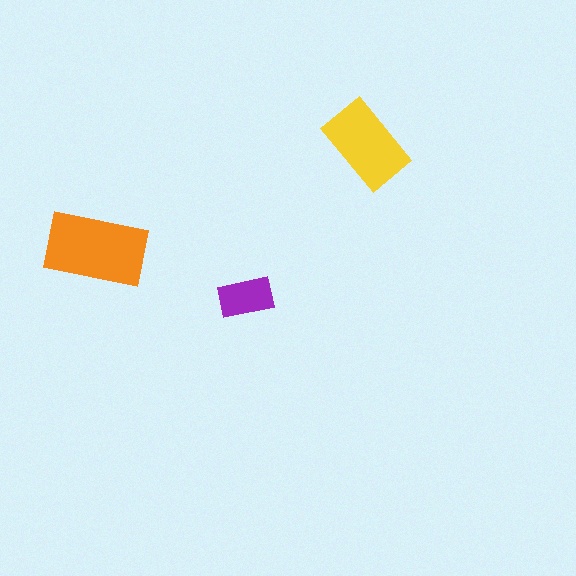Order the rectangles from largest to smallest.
the orange one, the yellow one, the purple one.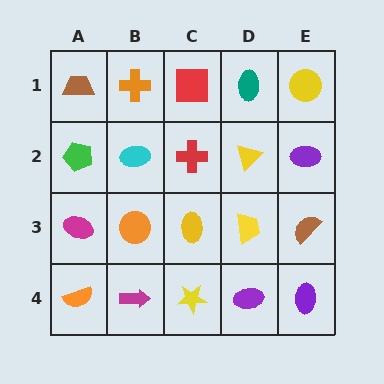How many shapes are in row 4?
5 shapes.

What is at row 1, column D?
A teal ellipse.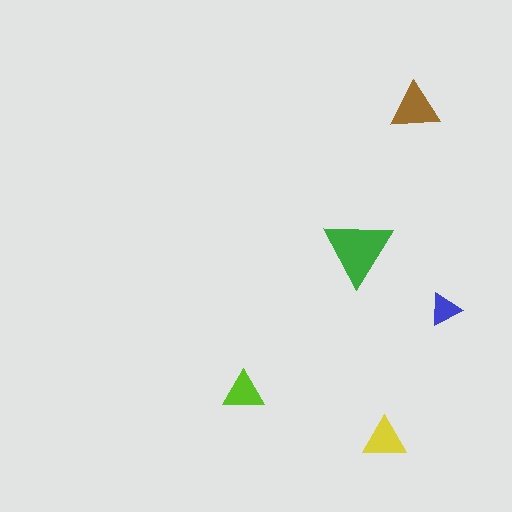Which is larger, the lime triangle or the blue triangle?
The lime one.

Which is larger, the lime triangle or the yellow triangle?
The yellow one.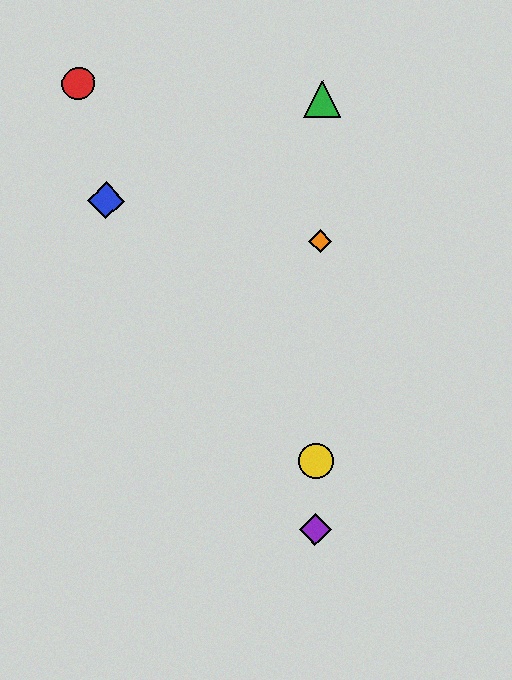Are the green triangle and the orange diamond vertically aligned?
Yes, both are at x≈322.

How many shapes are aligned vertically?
4 shapes (the green triangle, the yellow circle, the purple diamond, the orange diamond) are aligned vertically.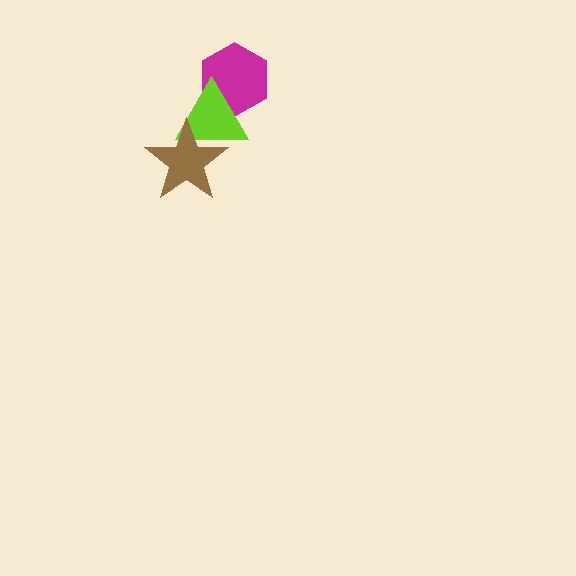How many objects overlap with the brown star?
1 object overlaps with the brown star.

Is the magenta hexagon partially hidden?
Yes, it is partially covered by another shape.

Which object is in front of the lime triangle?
The brown star is in front of the lime triangle.